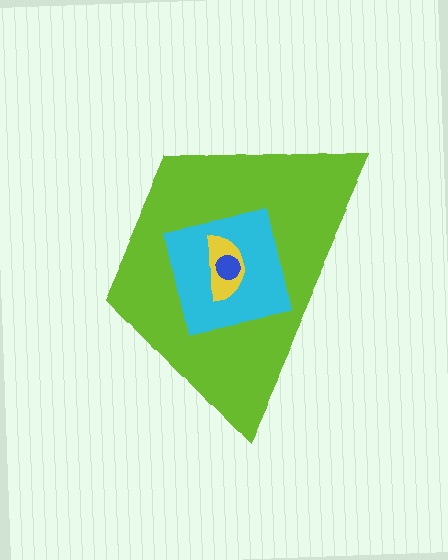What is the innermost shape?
The blue circle.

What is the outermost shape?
The lime trapezoid.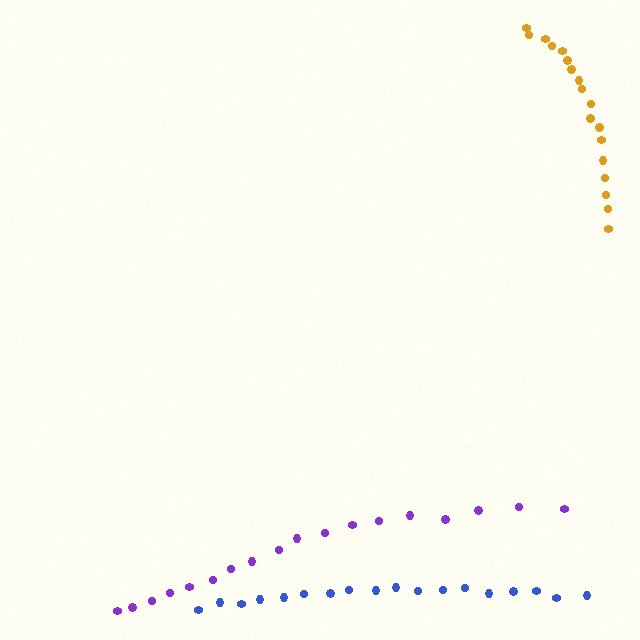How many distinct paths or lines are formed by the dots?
There are 3 distinct paths.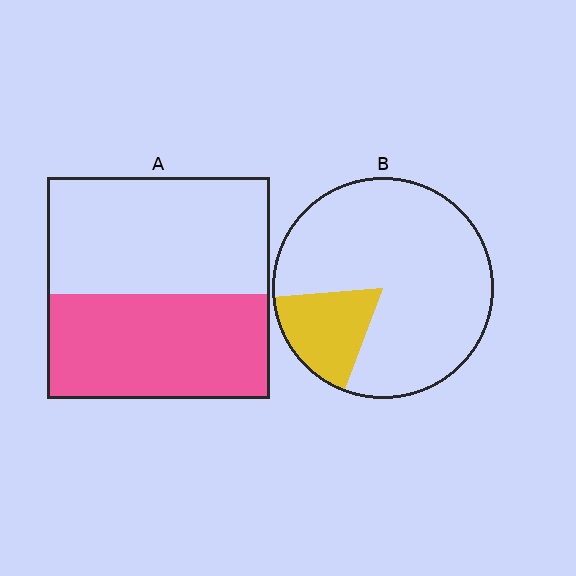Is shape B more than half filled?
No.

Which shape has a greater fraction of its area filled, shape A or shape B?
Shape A.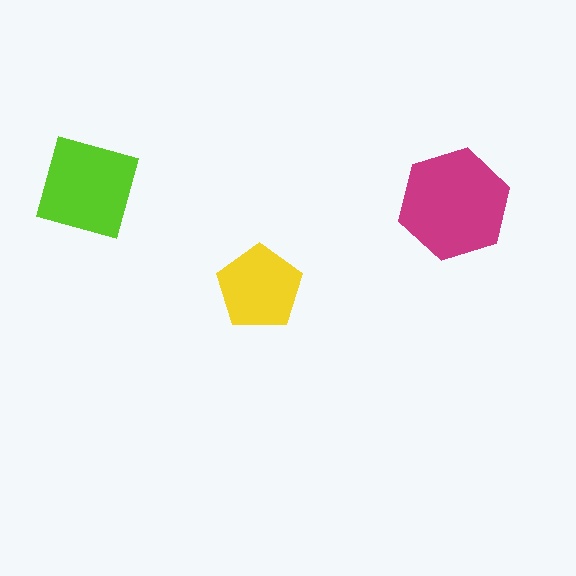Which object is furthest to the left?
The lime diamond is leftmost.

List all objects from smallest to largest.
The yellow pentagon, the lime diamond, the magenta hexagon.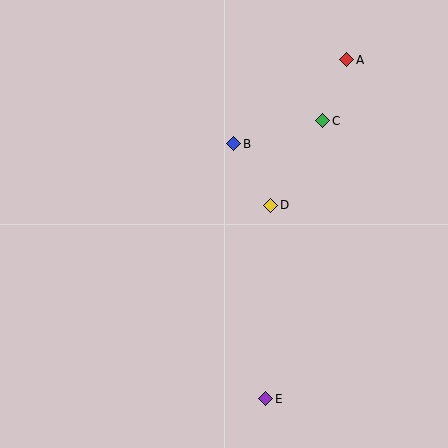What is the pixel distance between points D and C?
The distance between D and C is 99 pixels.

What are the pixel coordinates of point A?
Point A is at (347, 60).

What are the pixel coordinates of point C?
Point C is at (323, 121).